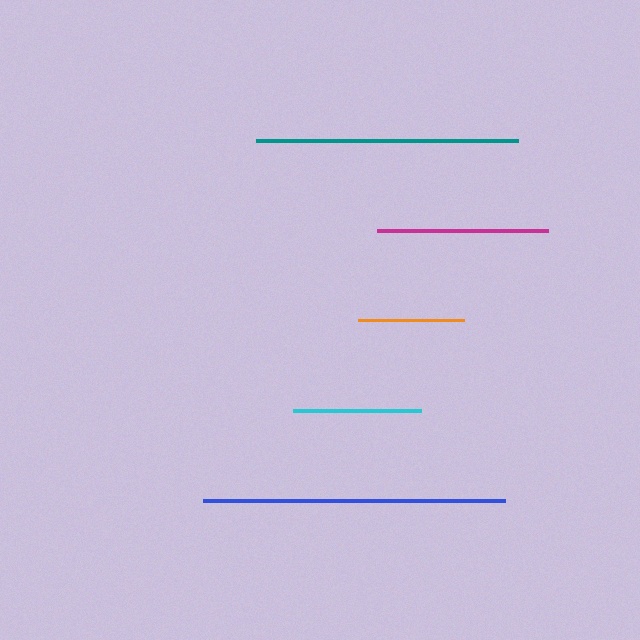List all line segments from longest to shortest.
From longest to shortest: blue, teal, magenta, cyan, orange.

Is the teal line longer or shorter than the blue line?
The blue line is longer than the teal line.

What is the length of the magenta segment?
The magenta segment is approximately 170 pixels long.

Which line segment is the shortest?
The orange line is the shortest at approximately 106 pixels.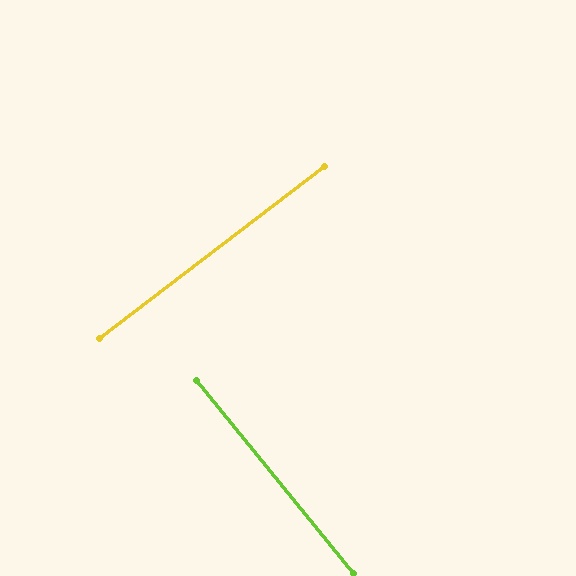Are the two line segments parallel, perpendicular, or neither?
Perpendicular — they meet at approximately 88°.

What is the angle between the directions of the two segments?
Approximately 88 degrees.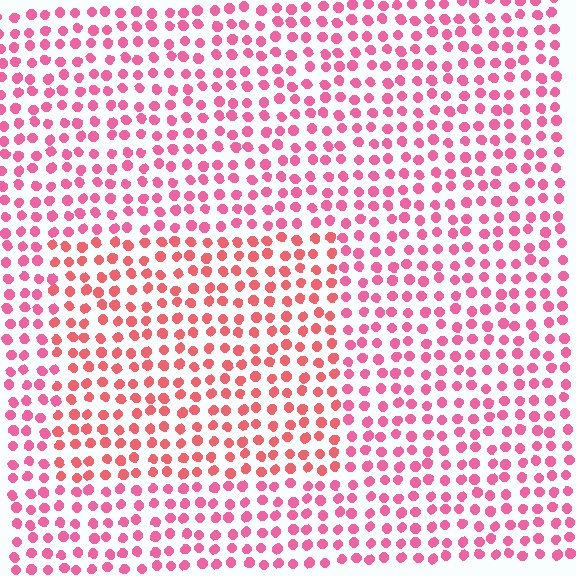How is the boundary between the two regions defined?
The boundary is defined purely by a slight shift in hue (about 23 degrees). Spacing, size, and orientation are identical on both sides.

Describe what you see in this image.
The image is filled with small pink elements in a uniform arrangement. A rectangle-shaped region is visible where the elements are tinted to a slightly different hue, forming a subtle color boundary.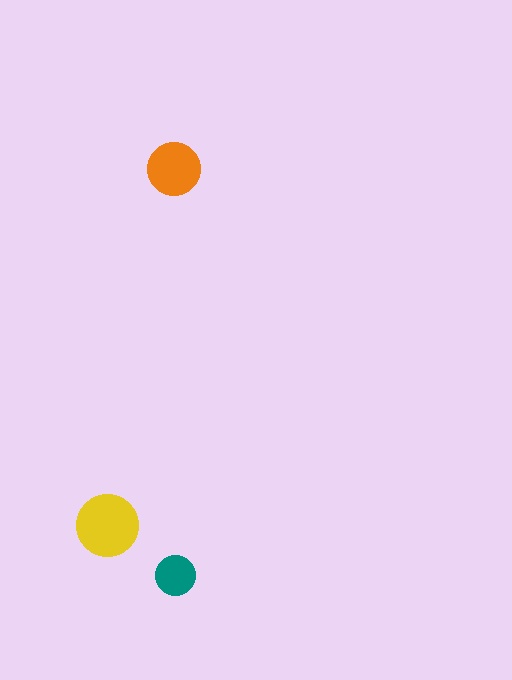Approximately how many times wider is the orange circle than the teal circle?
About 1.5 times wider.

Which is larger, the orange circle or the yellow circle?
The yellow one.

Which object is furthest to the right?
The teal circle is rightmost.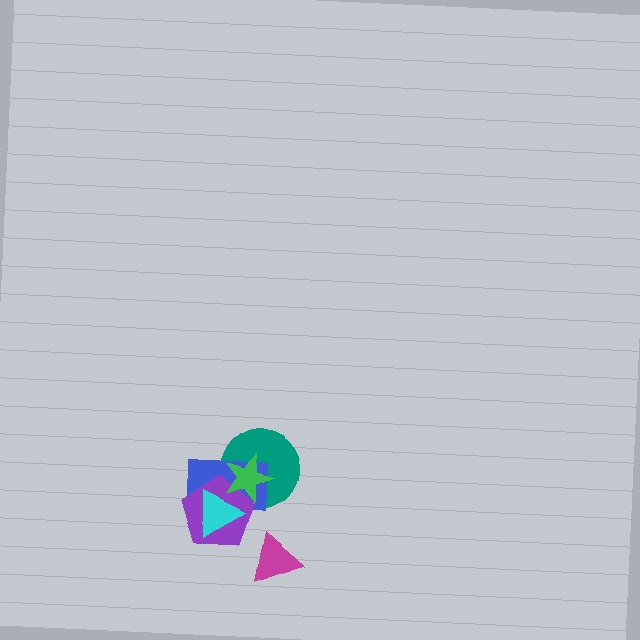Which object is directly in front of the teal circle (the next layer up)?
The blue rectangle is directly in front of the teal circle.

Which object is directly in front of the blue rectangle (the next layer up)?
The purple pentagon is directly in front of the blue rectangle.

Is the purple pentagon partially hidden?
Yes, it is partially covered by another shape.